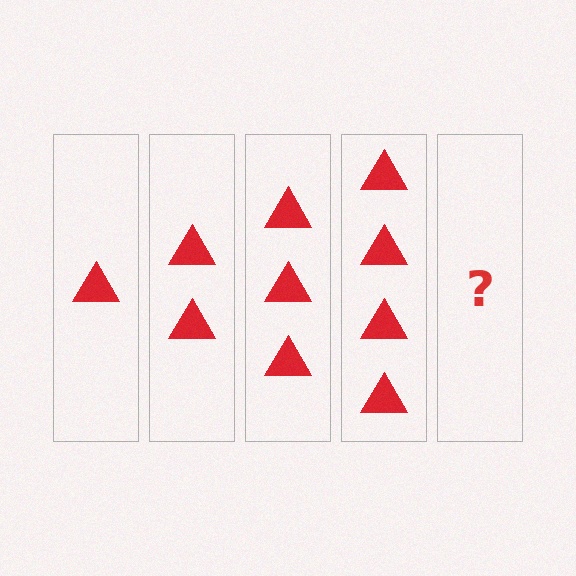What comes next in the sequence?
The next element should be 5 triangles.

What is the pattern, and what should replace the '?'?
The pattern is that each step adds one more triangle. The '?' should be 5 triangles.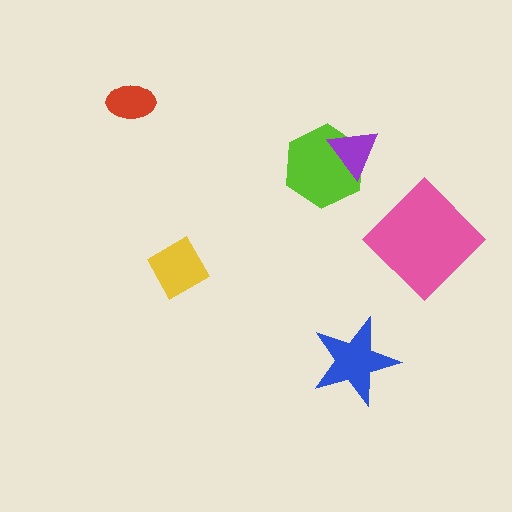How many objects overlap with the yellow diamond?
0 objects overlap with the yellow diamond.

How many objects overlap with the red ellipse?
0 objects overlap with the red ellipse.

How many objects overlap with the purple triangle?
1 object overlaps with the purple triangle.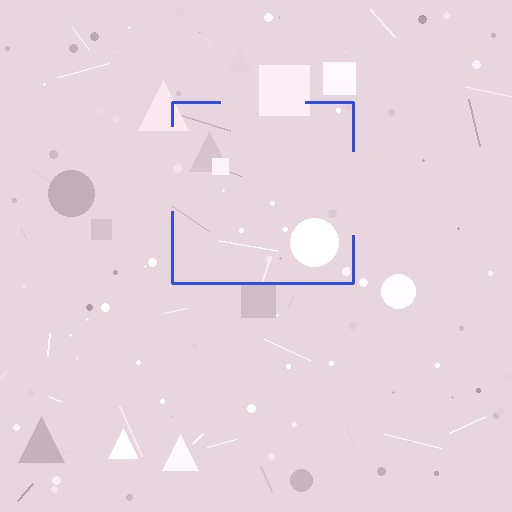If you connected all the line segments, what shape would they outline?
They would outline a square.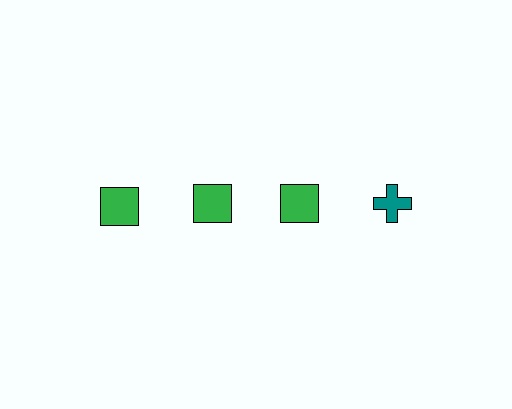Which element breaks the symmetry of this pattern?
The teal cross in the top row, second from right column breaks the symmetry. All other shapes are green squares.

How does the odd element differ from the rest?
It differs in both color (teal instead of green) and shape (cross instead of square).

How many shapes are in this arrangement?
There are 4 shapes arranged in a grid pattern.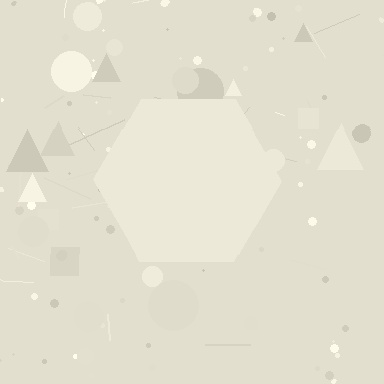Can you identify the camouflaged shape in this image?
The camouflaged shape is a hexagon.